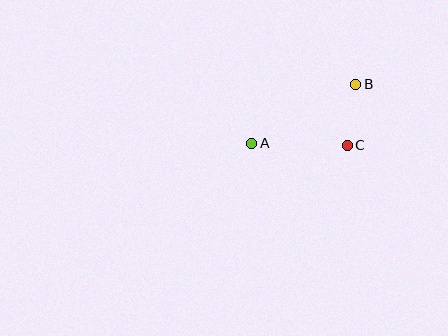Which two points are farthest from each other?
Points A and B are farthest from each other.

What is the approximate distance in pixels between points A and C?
The distance between A and C is approximately 95 pixels.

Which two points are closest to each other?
Points B and C are closest to each other.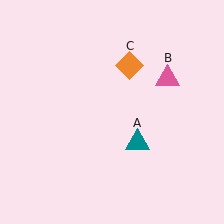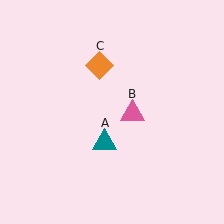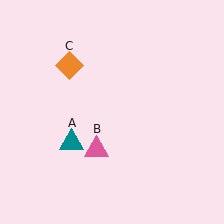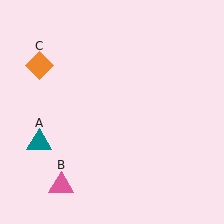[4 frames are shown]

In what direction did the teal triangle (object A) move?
The teal triangle (object A) moved left.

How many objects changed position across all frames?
3 objects changed position: teal triangle (object A), pink triangle (object B), orange diamond (object C).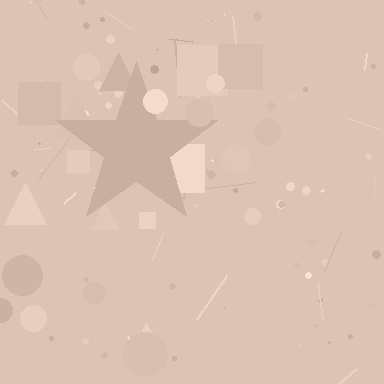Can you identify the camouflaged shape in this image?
The camouflaged shape is a star.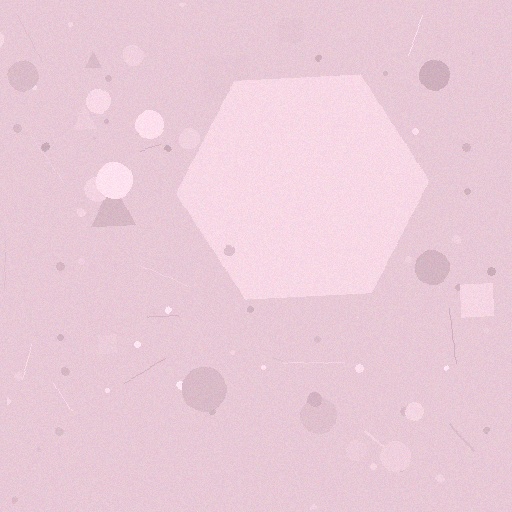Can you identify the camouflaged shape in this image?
The camouflaged shape is a hexagon.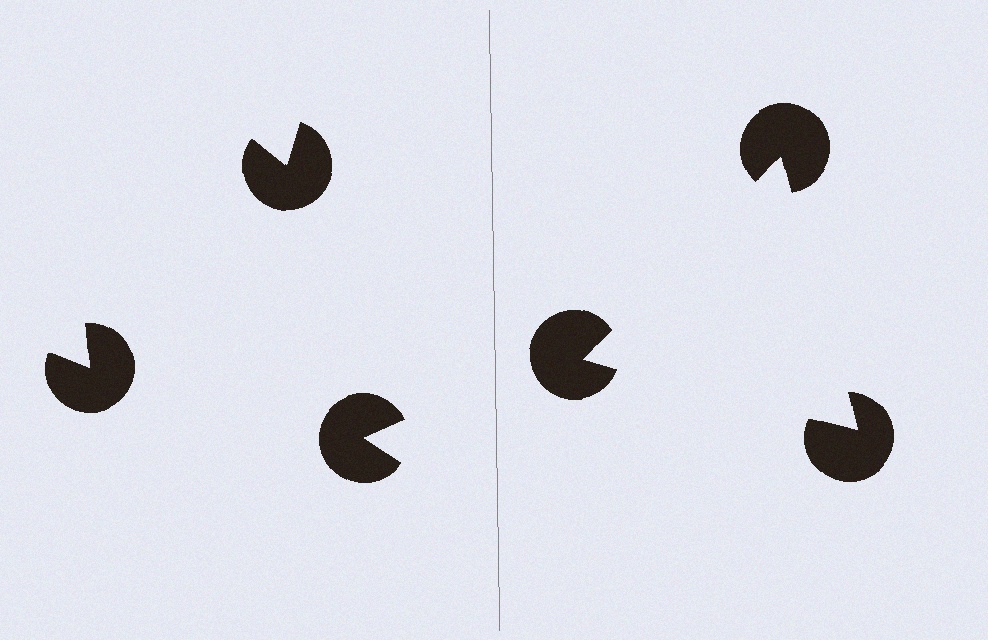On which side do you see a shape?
An illusory triangle appears on the right side. On the left side the wedge cuts are rotated, so no coherent shape forms.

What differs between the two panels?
The pac-man discs are positioned identically on both sides; only the wedge orientations differ. On the right they align to a triangle; on the left they are misaligned.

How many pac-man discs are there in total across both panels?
6 — 3 on each side.